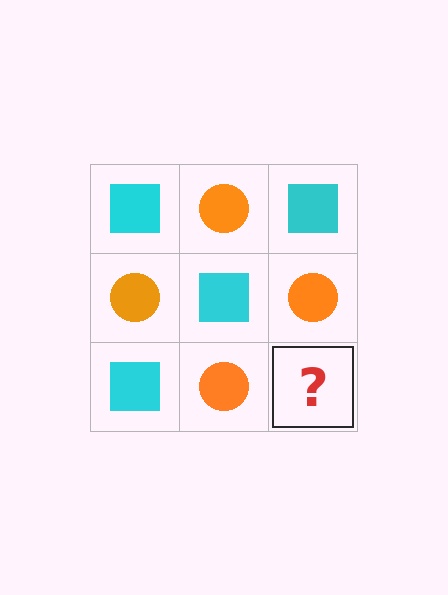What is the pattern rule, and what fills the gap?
The rule is that it alternates cyan square and orange circle in a checkerboard pattern. The gap should be filled with a cyan square.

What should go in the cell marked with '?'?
The missing cell should contain a cyan square.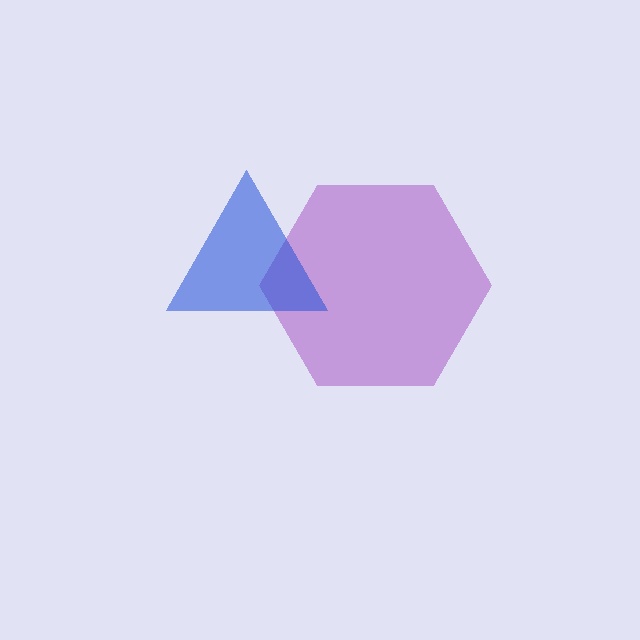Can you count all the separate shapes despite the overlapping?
Yes, there are 2 separate shapes.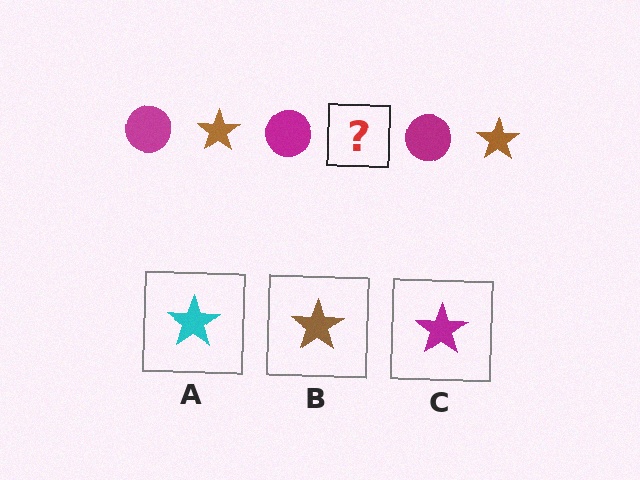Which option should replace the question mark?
Option B.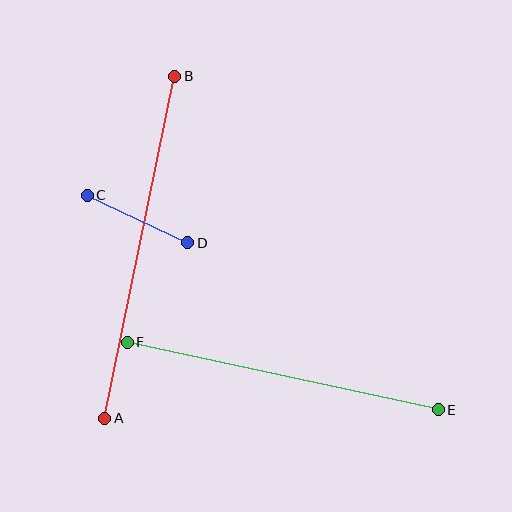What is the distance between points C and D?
The distance is approximately 111 pixels.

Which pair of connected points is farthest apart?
Points A and B are farthest apart.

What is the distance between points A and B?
The distance is approximately 349 pixels.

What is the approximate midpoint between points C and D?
The midpoint is at approximately (138, 219) pixels.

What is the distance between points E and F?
The distance is approximately 318 pixels.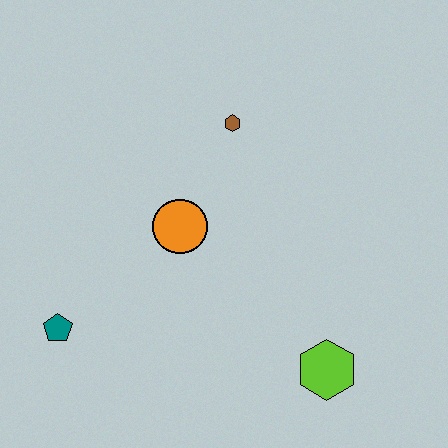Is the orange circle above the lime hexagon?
Yes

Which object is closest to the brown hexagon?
The orange circle is closest to the brown hexagon.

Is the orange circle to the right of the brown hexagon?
No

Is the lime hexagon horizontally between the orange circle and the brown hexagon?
No